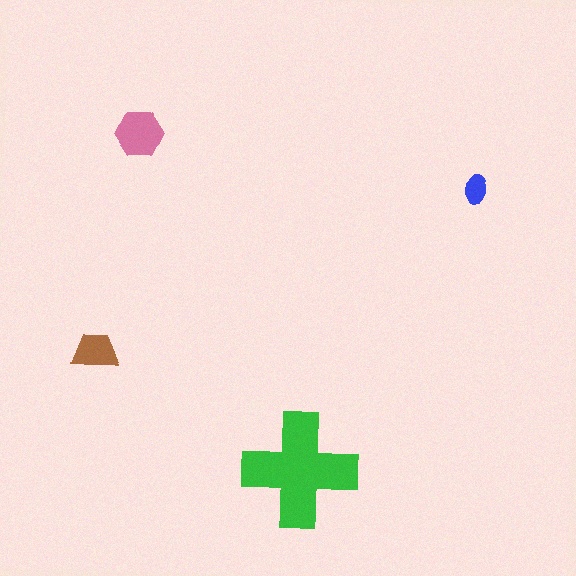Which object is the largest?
The green cross.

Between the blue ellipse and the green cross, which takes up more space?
The green cross.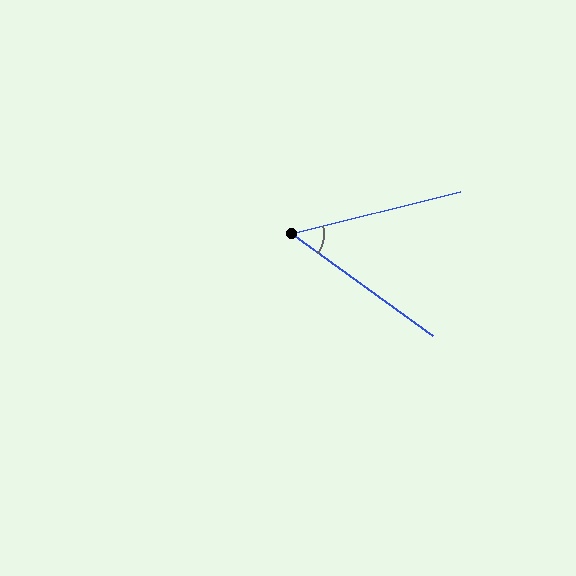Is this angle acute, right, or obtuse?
It is acute.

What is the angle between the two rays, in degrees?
Approximately 50 degrees.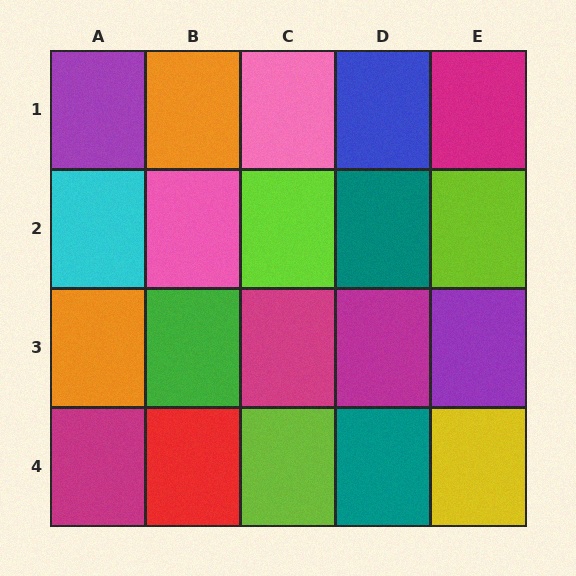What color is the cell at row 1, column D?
Blue.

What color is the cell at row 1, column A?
Purple.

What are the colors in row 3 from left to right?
Orange, green, magenta, magenta, purple.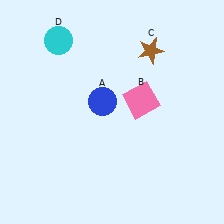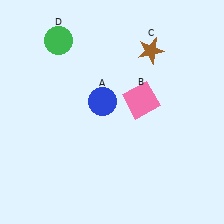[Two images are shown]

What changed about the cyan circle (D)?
In Image 1, D is cyan. In Image 2, it changed to green.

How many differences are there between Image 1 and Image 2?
There is 1 difference between the two images.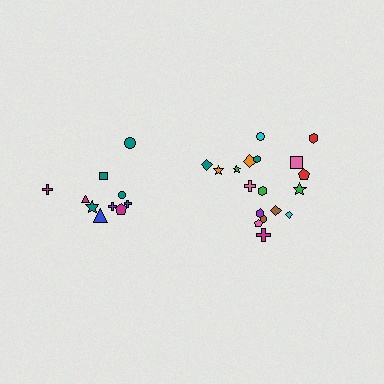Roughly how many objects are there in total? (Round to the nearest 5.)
Roughly 30 objects in total.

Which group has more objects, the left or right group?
The right group.